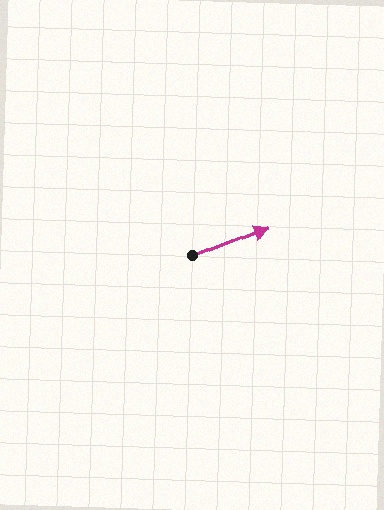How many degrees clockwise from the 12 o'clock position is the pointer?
Approximately 69 degrees.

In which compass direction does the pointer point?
East.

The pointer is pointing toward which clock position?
Roughly 2 o'clock.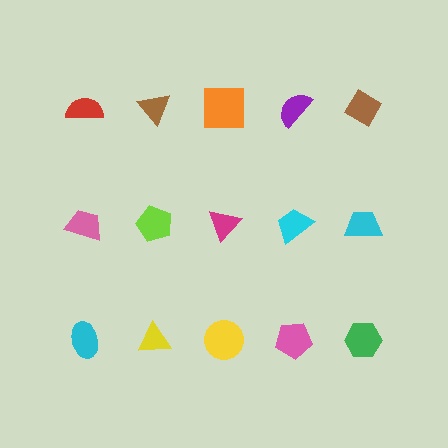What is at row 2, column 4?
A cyan trapezoid.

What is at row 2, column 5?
A cyan trapezoid.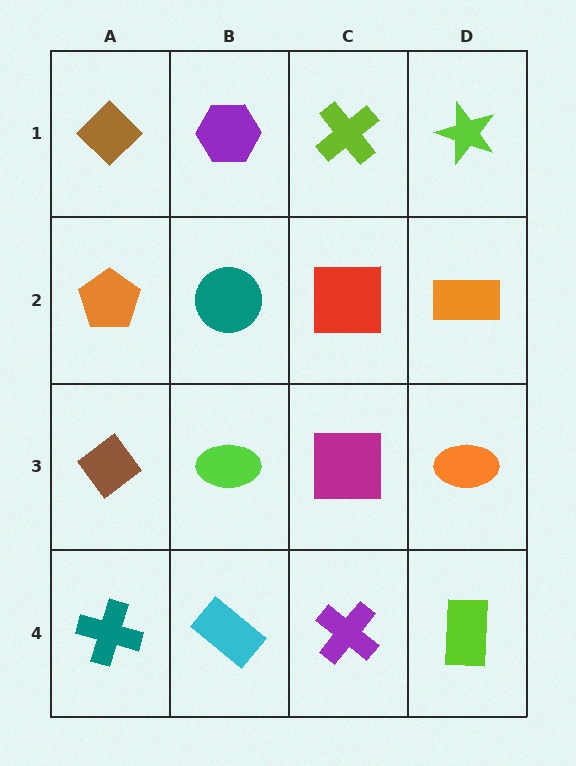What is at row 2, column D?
An orange rectangle.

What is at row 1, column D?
A lime star.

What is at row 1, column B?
A purple hexagon.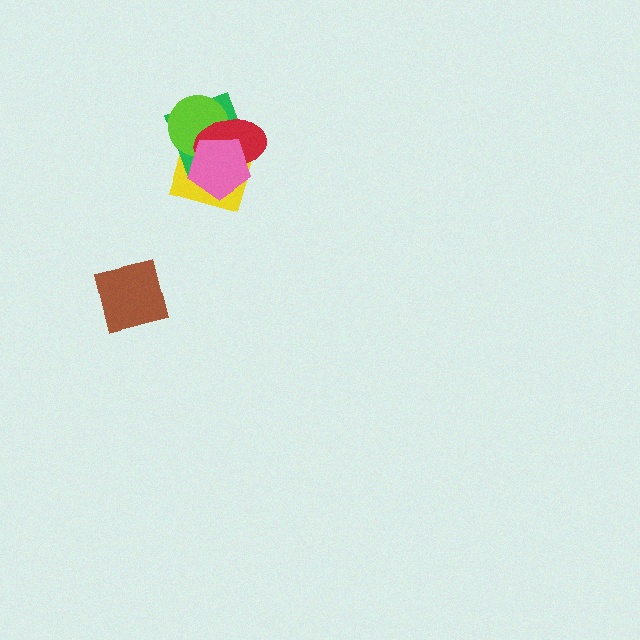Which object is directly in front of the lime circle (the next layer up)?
The red ellipse is directly in front of the lime circle.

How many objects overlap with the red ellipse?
4 objects overlap with the red ellipse.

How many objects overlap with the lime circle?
4 objects overlap with the lime circle.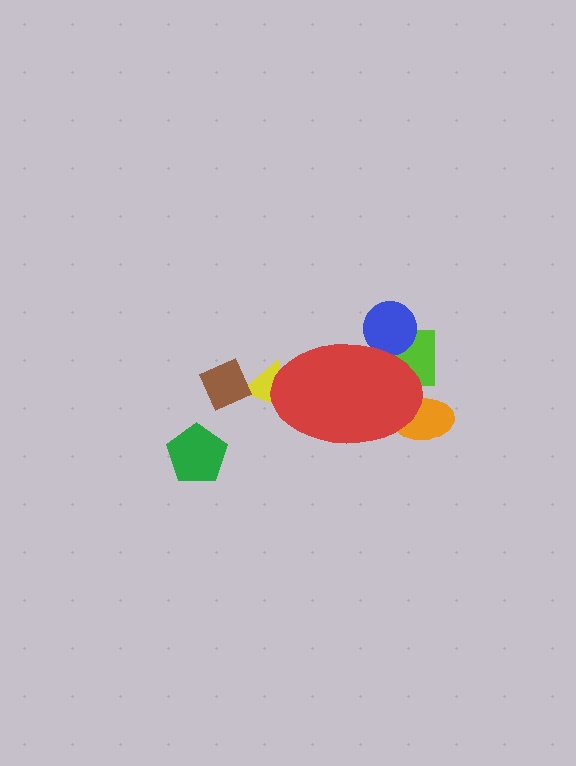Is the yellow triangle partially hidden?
Yes, the yellow triangle is partially hidden behind the red ellipse.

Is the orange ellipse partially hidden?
Yes, the orange ellipse is partially hidden behind the red ellipse.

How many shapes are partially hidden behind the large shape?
4 shapes are partially hidden.